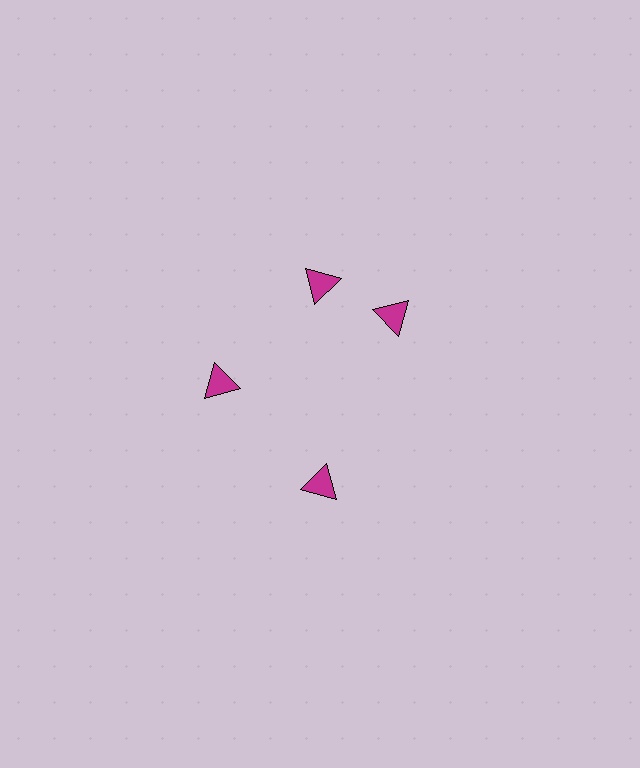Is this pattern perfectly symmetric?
No. The 4 magenta triangles are arranged in a ring, but one element near the 3 o'clock position is rotated out of alignment along the ring, breaking the 4-fold rotational symmetry.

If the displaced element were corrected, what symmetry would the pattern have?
It would have 4-fold rotational symmetry — the pattern would map onto itself every 90 degrees.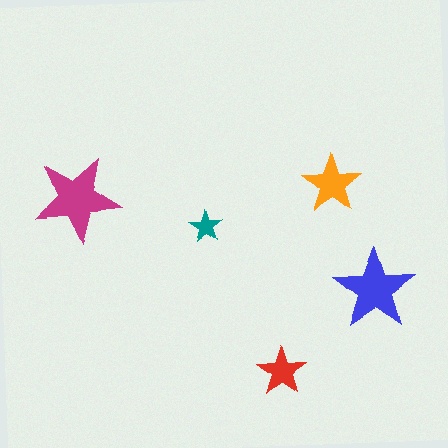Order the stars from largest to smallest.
the magenta one, the blue one, the orange one, the red one, the teal one.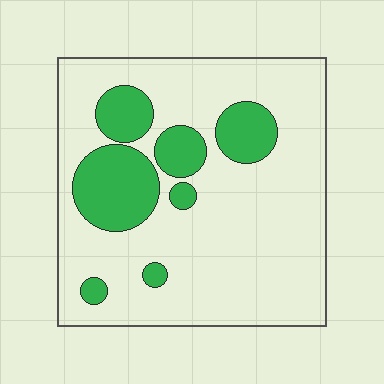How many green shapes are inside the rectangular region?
7.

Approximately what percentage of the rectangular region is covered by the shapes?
Approximately 20%.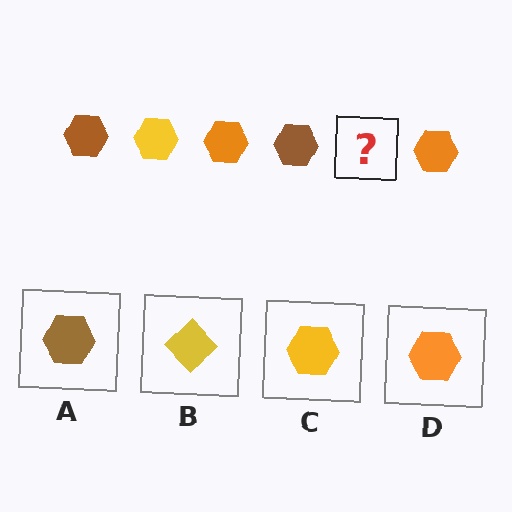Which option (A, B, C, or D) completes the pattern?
C.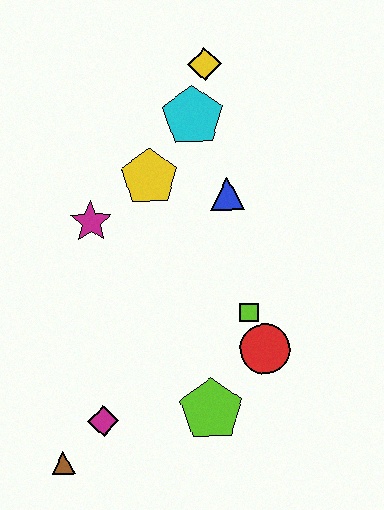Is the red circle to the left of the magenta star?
No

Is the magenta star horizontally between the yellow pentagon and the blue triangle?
No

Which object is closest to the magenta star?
The yellow pentagon is closest to the magenta star.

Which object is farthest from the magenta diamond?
The yellow diamond is farthest from the magenta diamond.